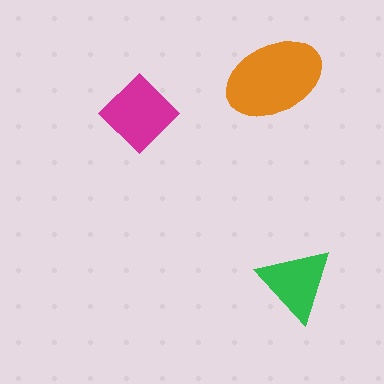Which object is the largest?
The orange ellipse.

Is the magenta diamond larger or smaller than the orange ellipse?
Smaller.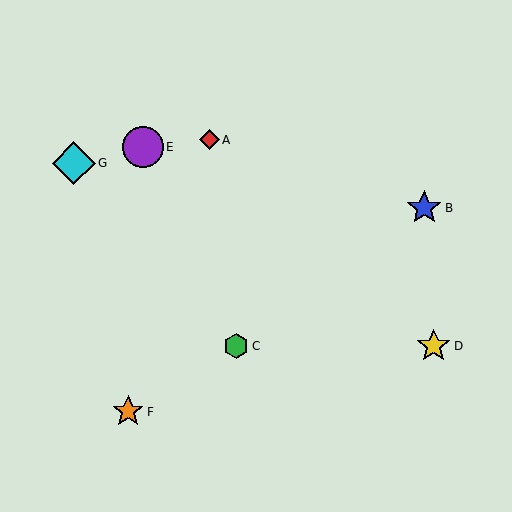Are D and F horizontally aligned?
No, D is at y≈346 and F is at y≈412.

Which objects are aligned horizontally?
Objects C, D are aligned horizontally.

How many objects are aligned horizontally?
2 objects (C, D) are aligned horizontally.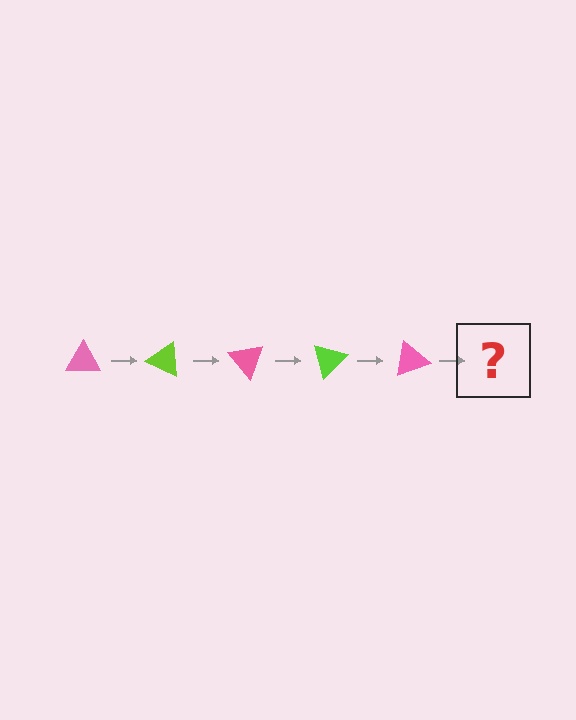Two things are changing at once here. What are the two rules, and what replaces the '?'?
The two rules are that it rotates 25 degrees each step and the color cycles through pink and lime. The '?' should be a lime triangle, rotated 125 degrees from the start.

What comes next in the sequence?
The next element should be a lime triangle, rotated 125 degrees from the start.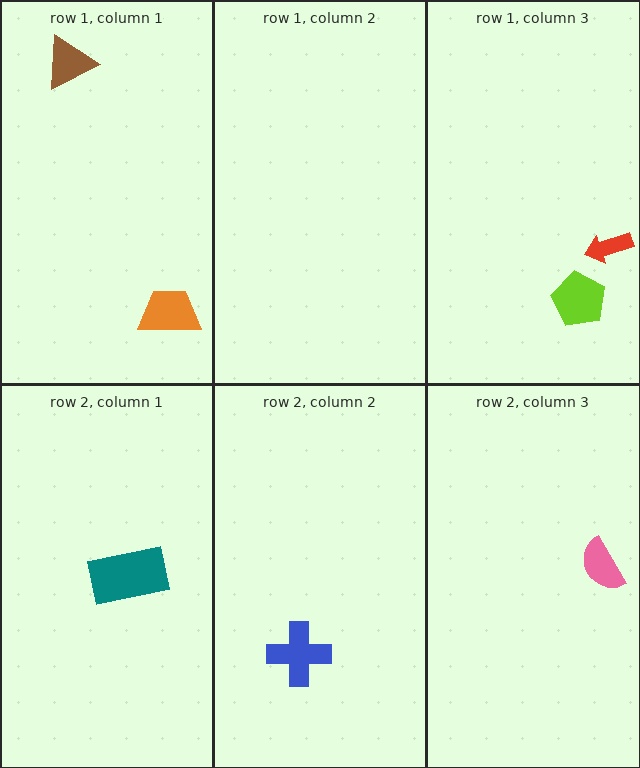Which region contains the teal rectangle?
The row 2, column 1 region.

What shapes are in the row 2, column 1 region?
The teal rectangle.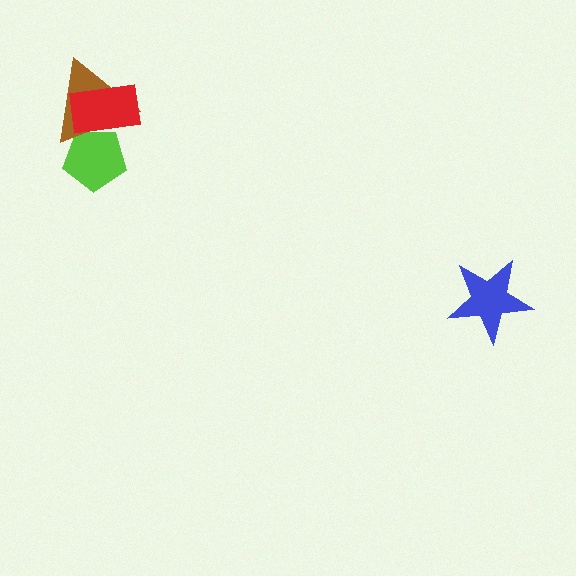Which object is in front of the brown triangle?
The red rectangle is in front of the brown triangle.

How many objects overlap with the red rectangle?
2 objects overlap with the red rectangle.